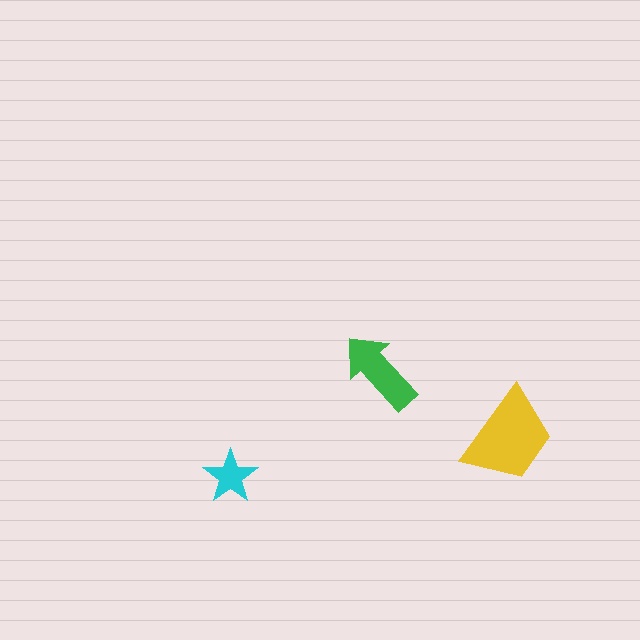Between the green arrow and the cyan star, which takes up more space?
The green arrow.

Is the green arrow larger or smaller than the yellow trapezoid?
Smaller.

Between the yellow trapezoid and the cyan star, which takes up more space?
The yellow trapezoid.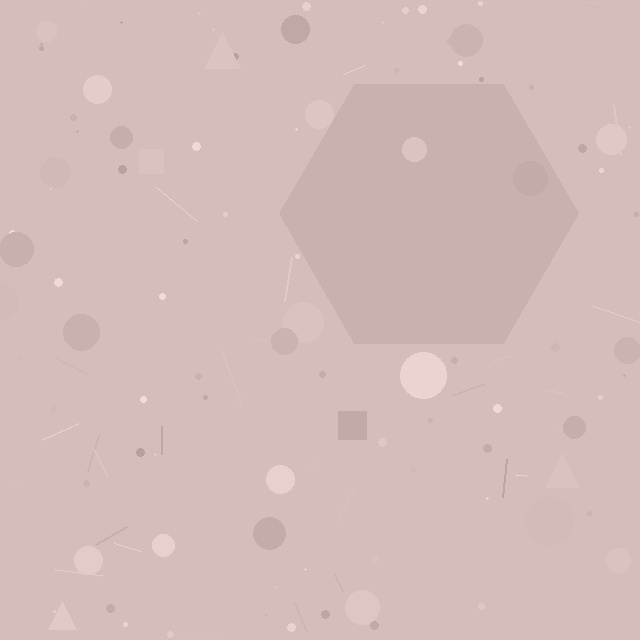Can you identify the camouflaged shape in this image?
The camouflaged shape is a hexagon.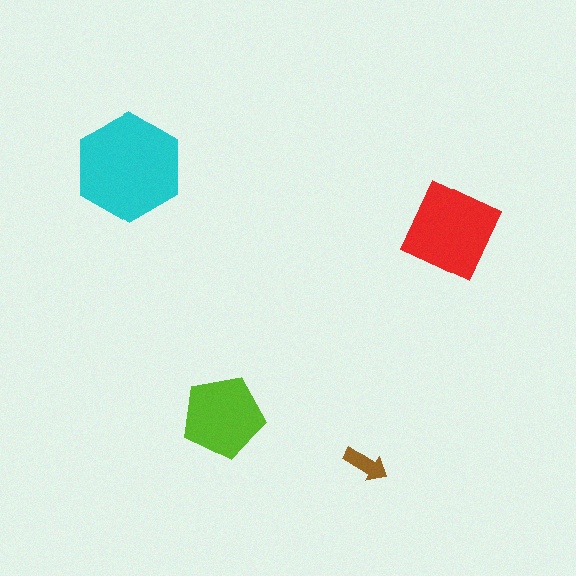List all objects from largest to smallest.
The cyan hexagon, the red diamond, the lime pentagon, the brown arrow.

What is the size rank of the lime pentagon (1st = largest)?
3rd.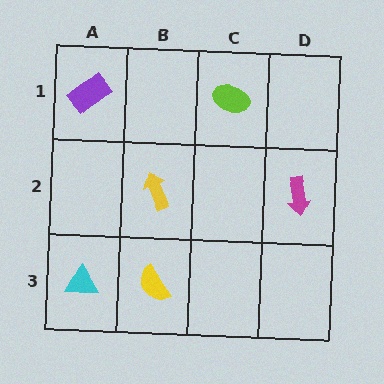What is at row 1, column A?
A purple rectangle.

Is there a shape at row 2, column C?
No, that cell is empty.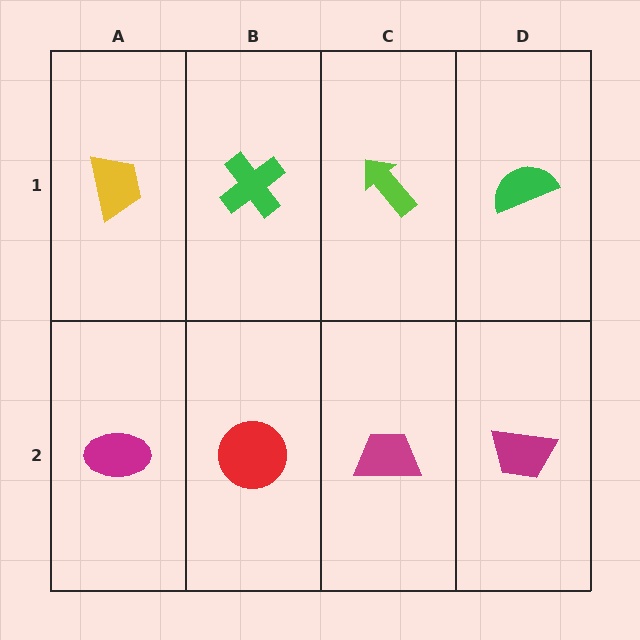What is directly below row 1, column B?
A red circle.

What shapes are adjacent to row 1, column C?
A magenta trapezoid (row 2, column C), a green cross (row 1, column B), a green semicircle (row 1, column D).